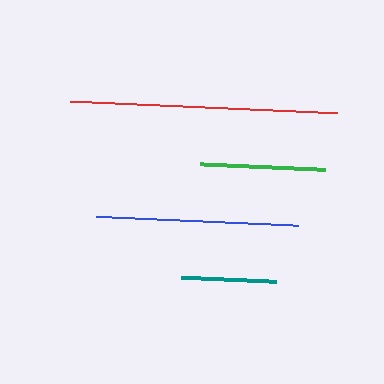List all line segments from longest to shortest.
From longest to shortest: red, blue, green, teal.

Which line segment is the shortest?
The teal line is the shortest at approximately 94 pixels.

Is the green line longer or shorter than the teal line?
The green line is longer than the teal line.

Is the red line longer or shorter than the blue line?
The red line is longer than the blue line.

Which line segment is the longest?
The red line is the longest at approximately 267 pixels.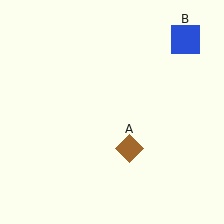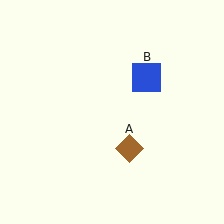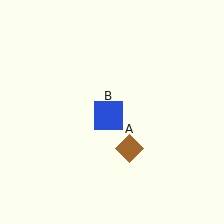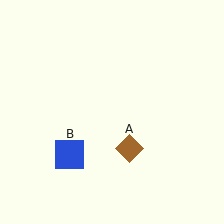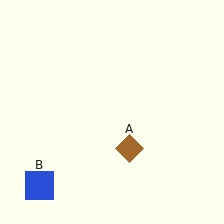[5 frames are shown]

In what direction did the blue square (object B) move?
The blue square (object B) moved down and to the left.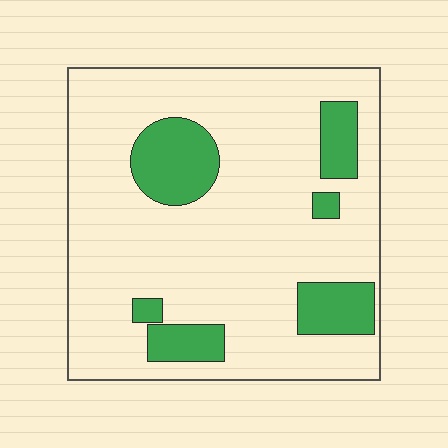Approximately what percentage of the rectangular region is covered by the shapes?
Approximately 20%.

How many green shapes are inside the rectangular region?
6.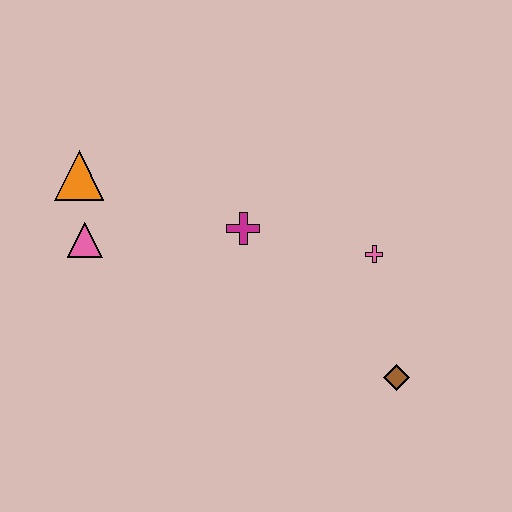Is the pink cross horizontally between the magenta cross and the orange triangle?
No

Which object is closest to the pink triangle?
The orange triangle is closest to the pink triangle.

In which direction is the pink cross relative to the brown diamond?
The pink cross is above the brown diamond.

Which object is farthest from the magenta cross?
The brown diamond is farthest from the magenta cross.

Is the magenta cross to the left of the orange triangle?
No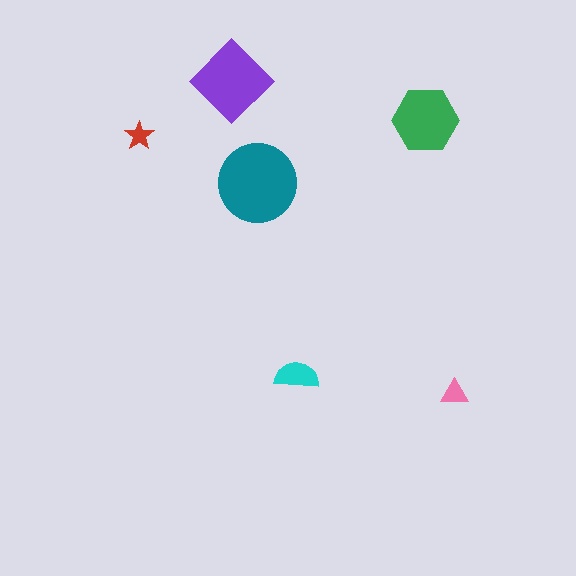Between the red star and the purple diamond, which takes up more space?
The purple diamond.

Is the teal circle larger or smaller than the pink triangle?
Larger.